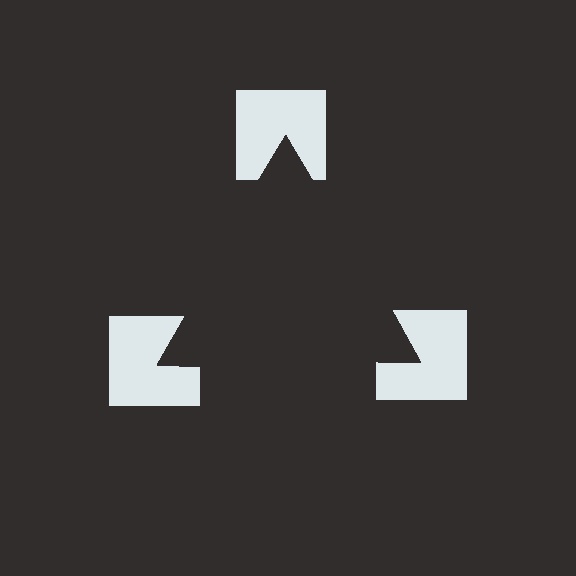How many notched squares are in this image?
There are 3 — one at each vertex of the illusory triangle.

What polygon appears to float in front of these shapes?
An illusory triangle — its edges are inferred from the aligned wedge cuts in the notched squares, not physically drawn.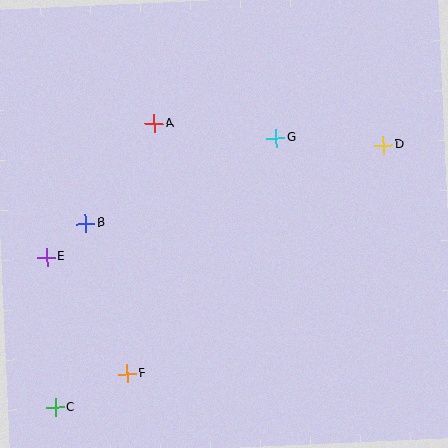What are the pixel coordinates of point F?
Point F is at (127, 374).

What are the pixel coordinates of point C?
Point C is at (55, 407).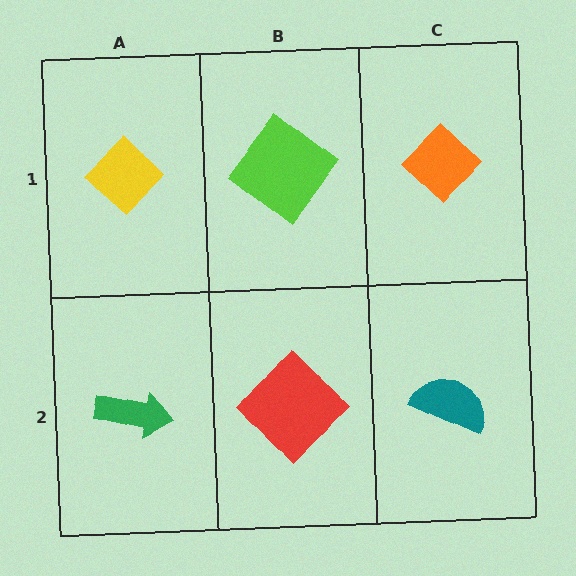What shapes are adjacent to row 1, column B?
A red diamond (row 2, column B), a yellow diamond (row 1, column A), an orange diamond (row 1, column C).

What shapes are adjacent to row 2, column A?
A yellow diamond (row 1, column A), a red diamond (row 2, column B).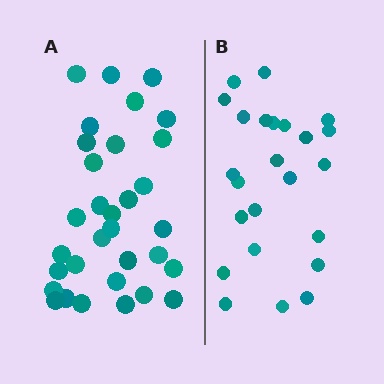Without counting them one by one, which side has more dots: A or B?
Region A (the left region) has more dots.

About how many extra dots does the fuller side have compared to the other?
Region A has roughly 8 or so more dots than region B.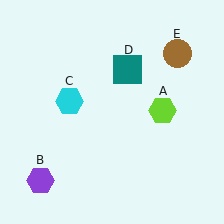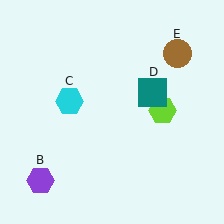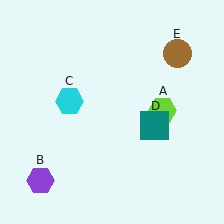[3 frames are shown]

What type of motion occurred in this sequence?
The teal square (object D) rotated clockwise around the center of the scene.